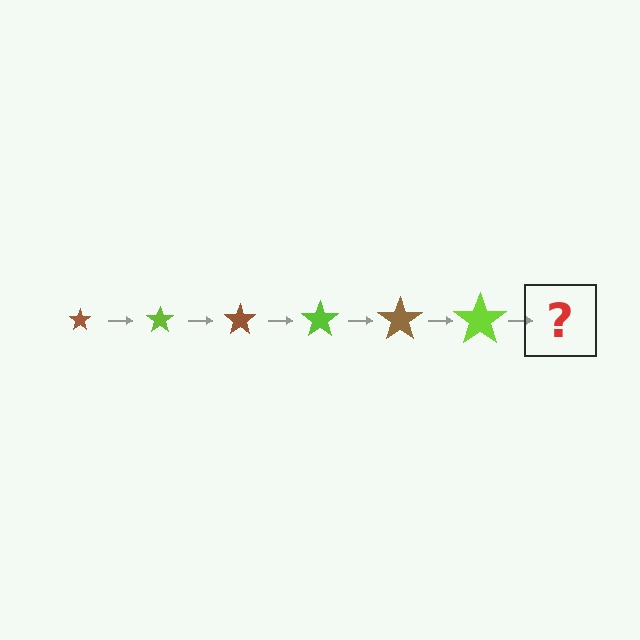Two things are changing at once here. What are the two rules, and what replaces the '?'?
The two rules are that the star grows larger each step and the color cycles through brown and lime. The '?' should be a brown star, larger than the previous one.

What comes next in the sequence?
The next element should be a brown star, larger than the previous one.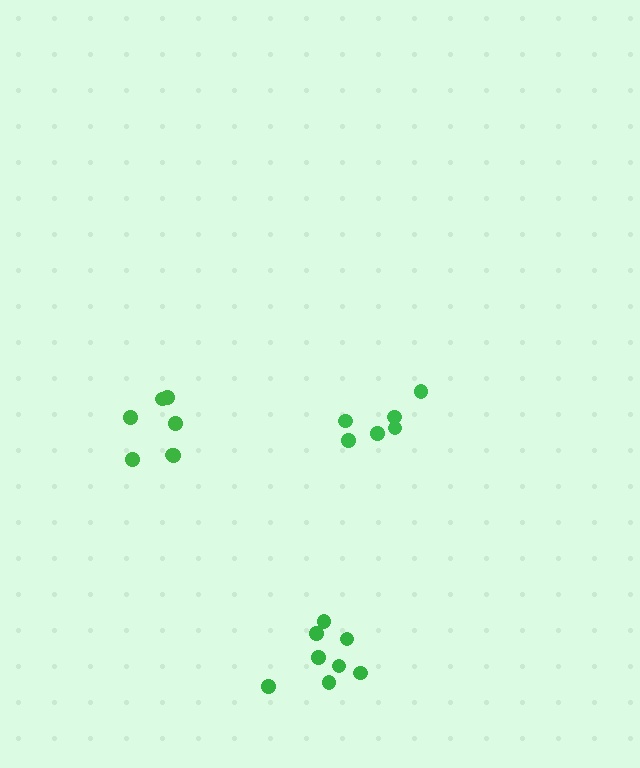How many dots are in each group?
Group 1: 7 dots, Group 2: 6 dots, Group 3: 8 dots (21 total).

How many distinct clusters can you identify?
There are 3 distinct clusters.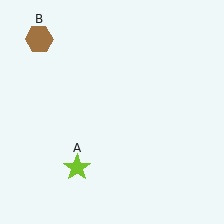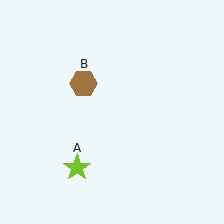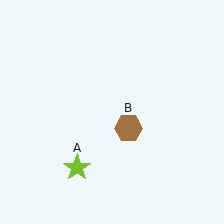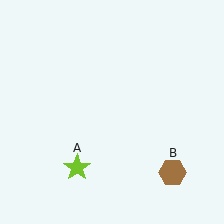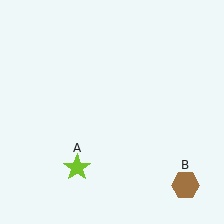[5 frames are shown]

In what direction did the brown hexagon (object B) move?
The brown hexagon (object B) moved down and to the right.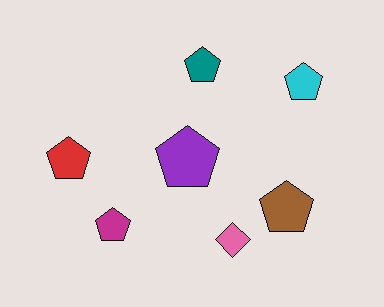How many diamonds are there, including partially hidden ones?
There is 1 diamond.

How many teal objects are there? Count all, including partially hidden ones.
There is 1 teal object.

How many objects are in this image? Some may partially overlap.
There are 7 objects.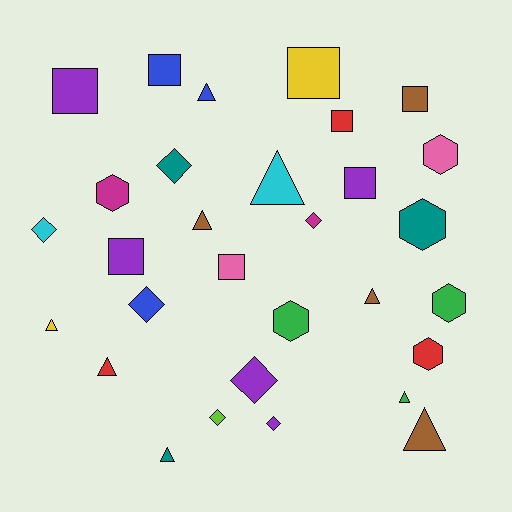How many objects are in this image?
There are 30 objects.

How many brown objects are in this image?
There are 4 brown objects.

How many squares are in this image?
There are 8 squares.